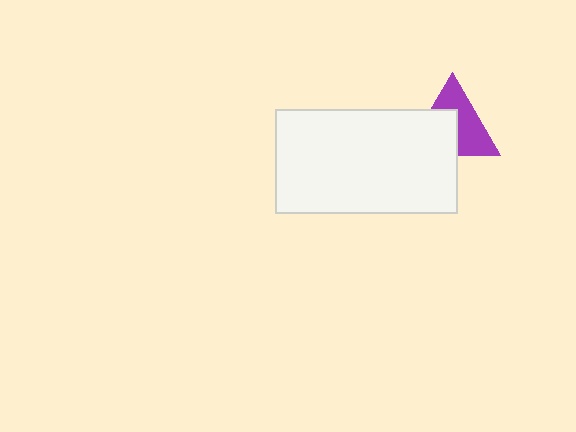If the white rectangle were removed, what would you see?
You would see the complete purple triangle.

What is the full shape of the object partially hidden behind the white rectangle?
The partially hidden object is a purple triangle.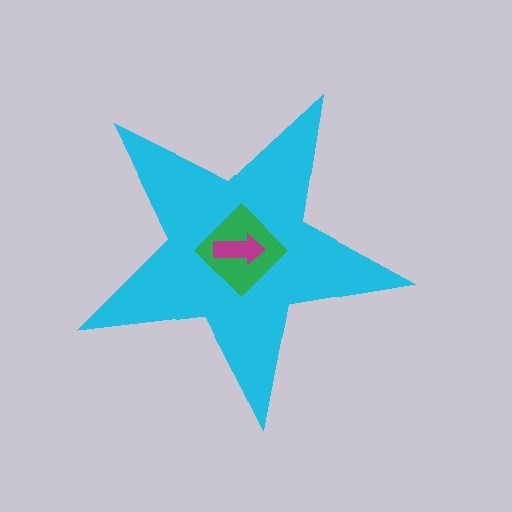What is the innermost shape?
The magenta arrow.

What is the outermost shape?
The cyan star.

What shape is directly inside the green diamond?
The magenta arrow.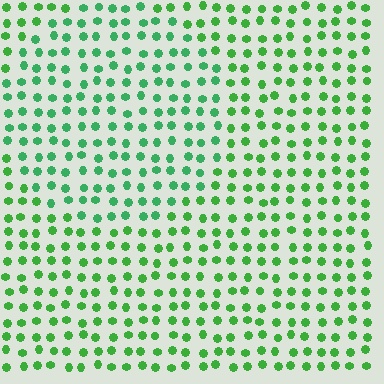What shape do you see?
I see a circle.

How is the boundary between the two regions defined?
The boundary is defined purely by a slight shift in hue (about 21 degrees). Spacing, size, and orientation are identical on both sides.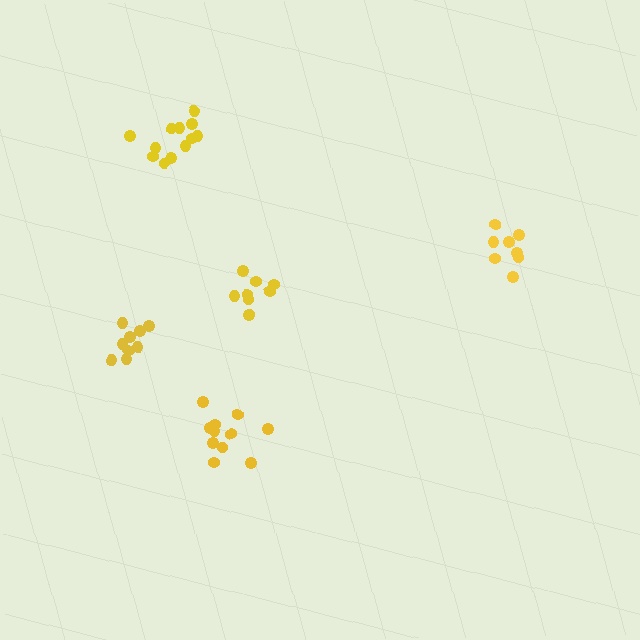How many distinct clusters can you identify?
There are 5 distinct clusters.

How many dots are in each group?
Group 1: 11 dots, Group 2: 8 dots, Group 3: 12 dots, Group 4: 9 dots, Group 5: 9 dots (49 total).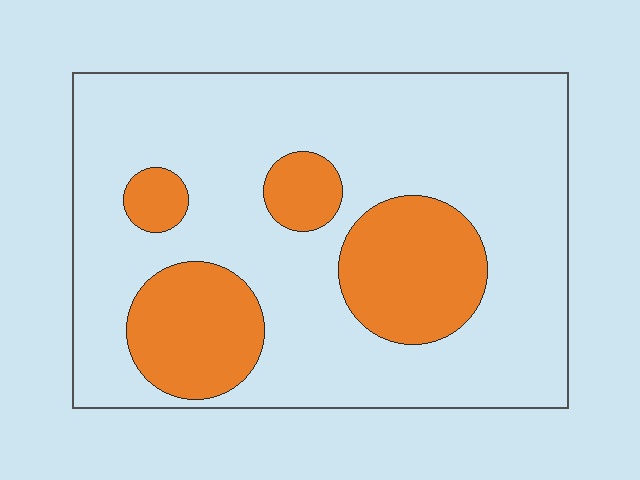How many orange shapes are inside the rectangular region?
4.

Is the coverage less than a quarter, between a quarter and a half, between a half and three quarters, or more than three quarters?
Less than a quarter.